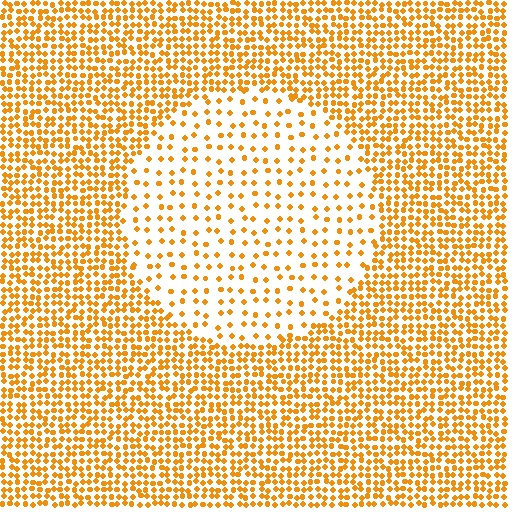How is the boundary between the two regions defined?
The boundary is defined by a change in element density (approximately 2.7x ratio). All elements are the same color, size, and shape.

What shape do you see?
I see a circle.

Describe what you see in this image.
The image contains small orange elements arranged at two different densities. A circle-shaped region is visible where the elements are less densely packed than the surrounding area.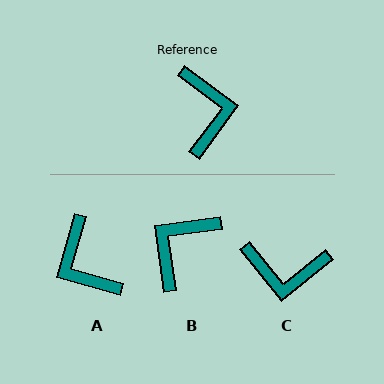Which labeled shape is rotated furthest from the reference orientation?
A, about 159 degrees away.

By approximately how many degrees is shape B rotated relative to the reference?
Approximately 134 degrees counter-clockwise.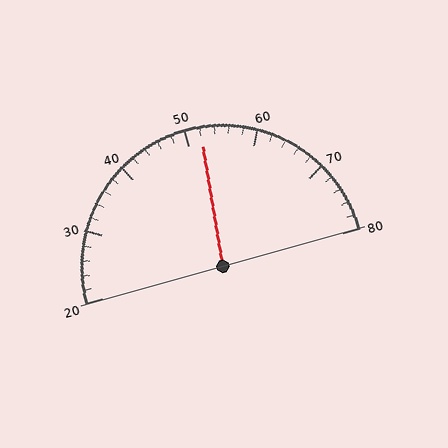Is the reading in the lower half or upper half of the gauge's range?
The reading is in the upper half of the range (20 to 80).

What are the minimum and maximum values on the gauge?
The gauge ranges from 20 to 80.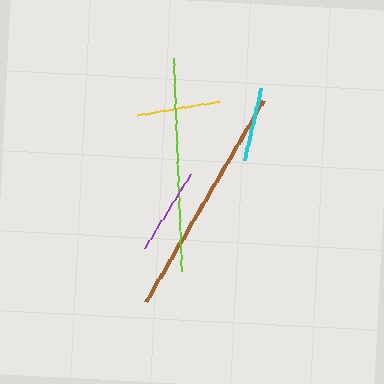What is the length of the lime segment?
The lime segment is approximately 213 pixels long.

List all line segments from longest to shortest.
From longest to shortest: brown, lime, purple, yellow, cyan.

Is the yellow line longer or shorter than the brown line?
The brown line is longer than the yellow line.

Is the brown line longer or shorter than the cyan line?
The brown line is longer than the cyan line.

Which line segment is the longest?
The brown line is the longest at approximately 232 pixels.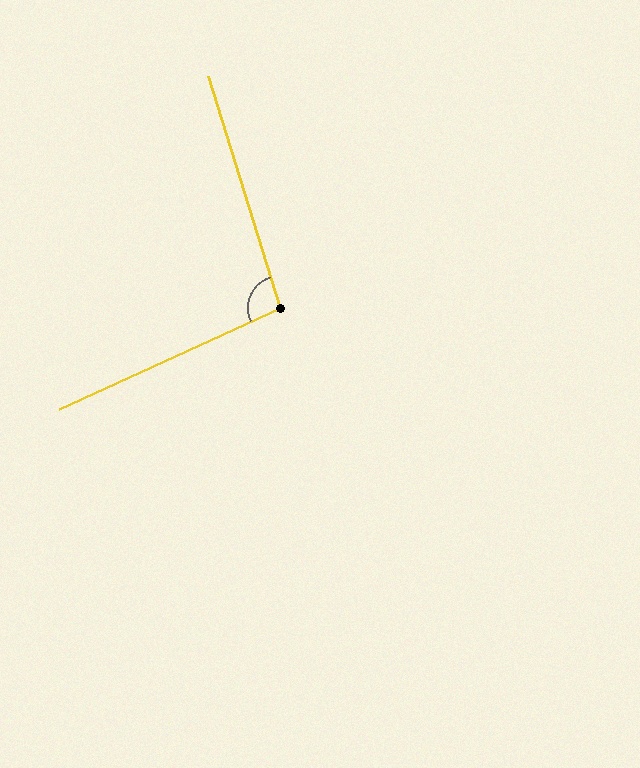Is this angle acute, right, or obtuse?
It is obtuse.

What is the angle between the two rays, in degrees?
Approximately 97 degrees.